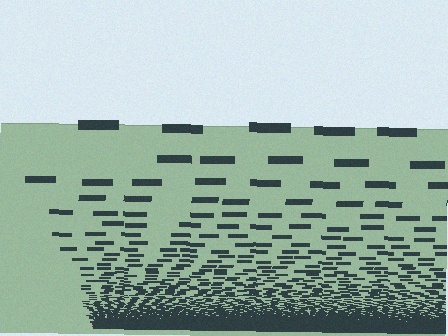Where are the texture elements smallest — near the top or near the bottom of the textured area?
Near the bottom.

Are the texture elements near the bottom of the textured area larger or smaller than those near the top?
Smaller. The gradient is inverted — elements near the bottom are smaller and denser.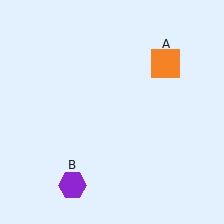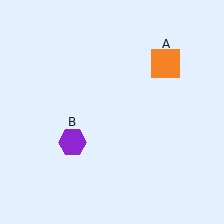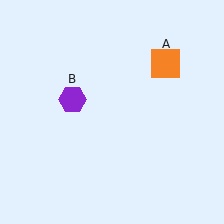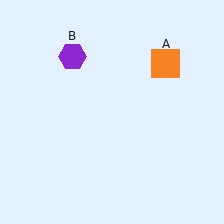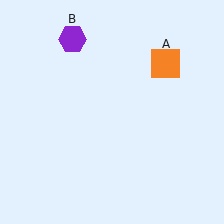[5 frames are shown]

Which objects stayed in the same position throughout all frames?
Orange square (object A) remained stationary.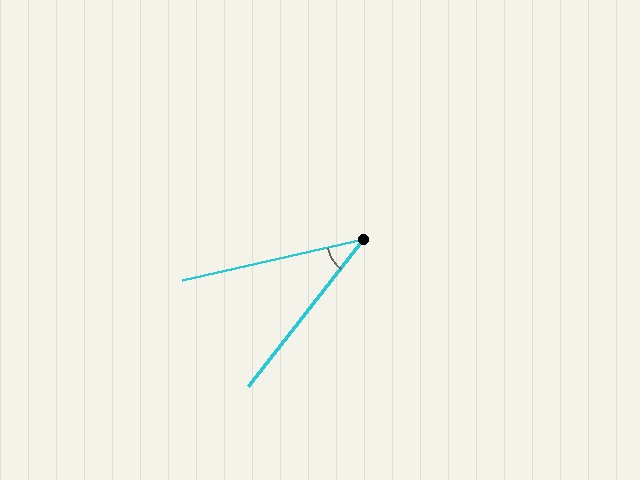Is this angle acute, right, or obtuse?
It is acute.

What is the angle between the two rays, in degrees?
Approximately 39 degrees.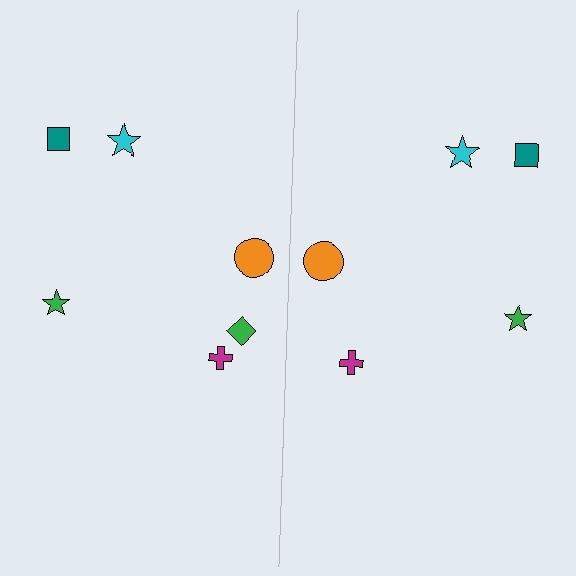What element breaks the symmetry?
A green diamond is missing from the right side.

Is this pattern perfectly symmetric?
No, the pattern is not perfectly symmetric. A green diamond is missing from the right side.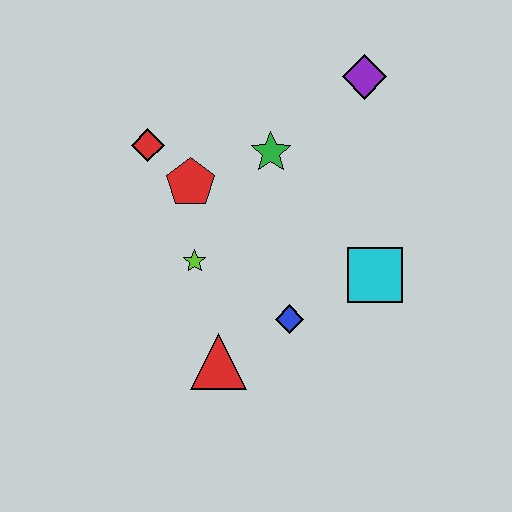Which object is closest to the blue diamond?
The red triangle is closest to the blue diamond.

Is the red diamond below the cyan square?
No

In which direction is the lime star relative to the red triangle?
The lime star is above the red triangle.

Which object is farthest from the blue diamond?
The purple diamond is farthest from the blue diamond.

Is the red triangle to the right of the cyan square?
No